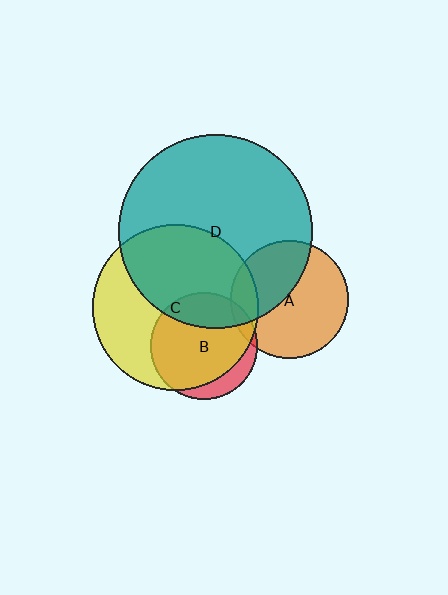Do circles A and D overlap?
Yes.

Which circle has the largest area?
Circle D (teal).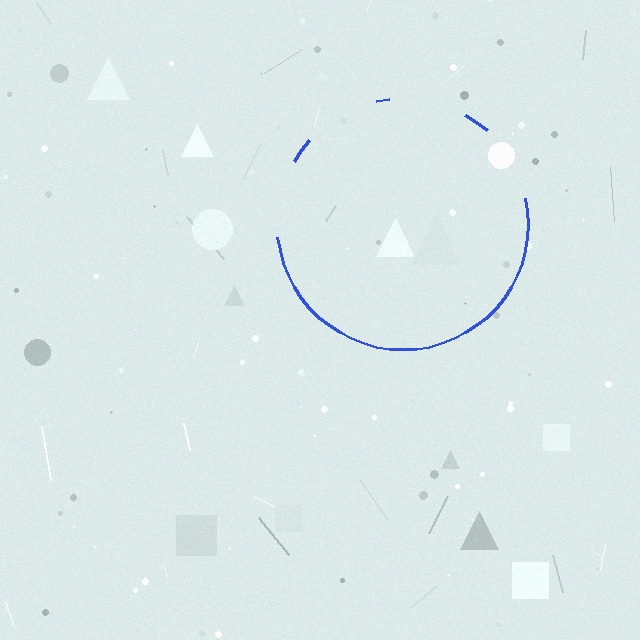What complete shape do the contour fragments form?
The contour fragments form a circle.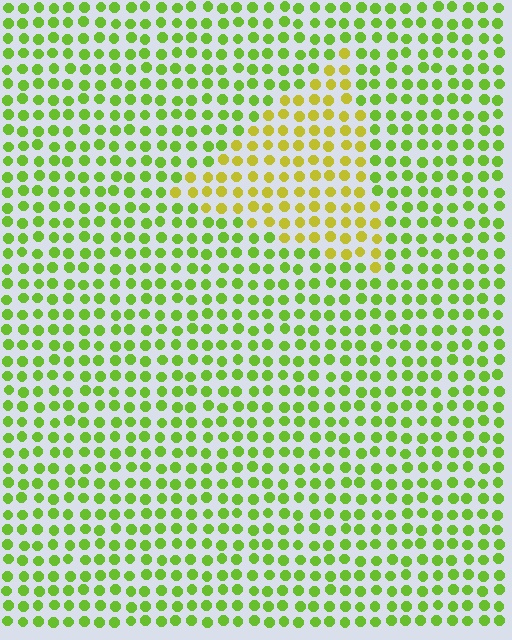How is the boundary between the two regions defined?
The boundary is defined purely by a slight shift in hue (about 36 degrees). Spacing, size, and orientation are identical on both sides.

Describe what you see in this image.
The image is filled with small lime elements in a uniform arrangement. A triangle-shaped region is visible where the elements are tinted to a slightly different hue, forming a subtle color boundary.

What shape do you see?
I see a triangle.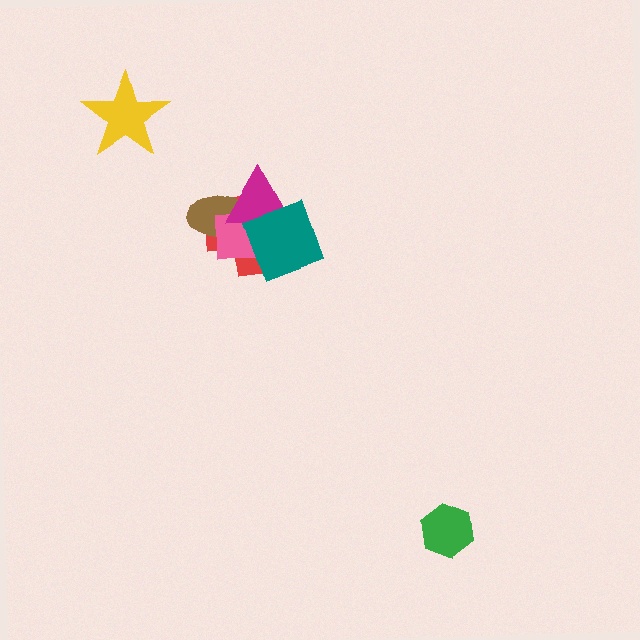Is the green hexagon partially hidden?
No, no other shape covers it.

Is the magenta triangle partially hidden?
Yes, it is partially covered by another shape.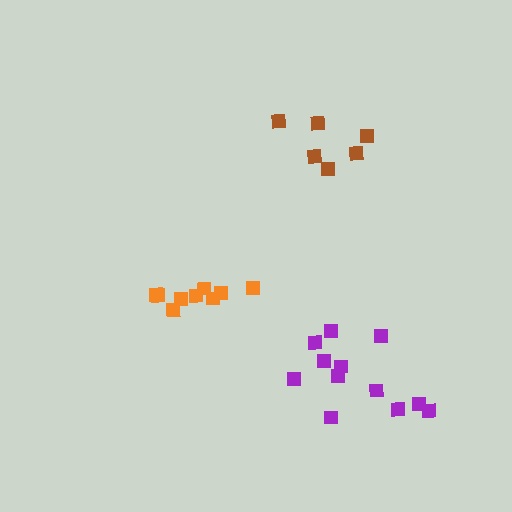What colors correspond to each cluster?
The clusters are colored: orange, purple, brown.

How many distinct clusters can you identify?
There are 3 distinct clusters.